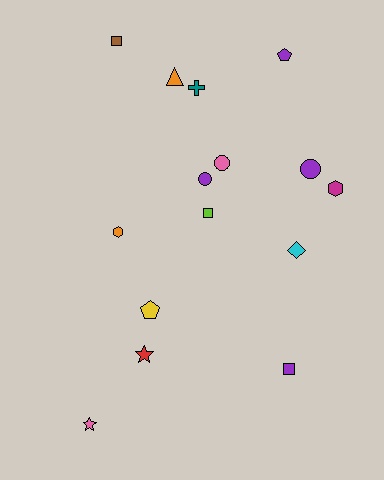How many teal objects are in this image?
There is 1 teal object.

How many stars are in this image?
There are 2 stars.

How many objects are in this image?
There are 15 objects.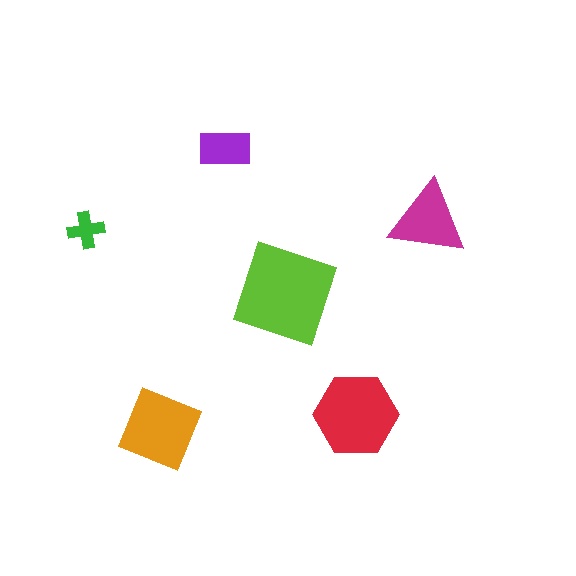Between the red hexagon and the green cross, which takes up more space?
The red hexagon.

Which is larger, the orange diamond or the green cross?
The orange diamond.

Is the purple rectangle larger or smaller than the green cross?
Larger.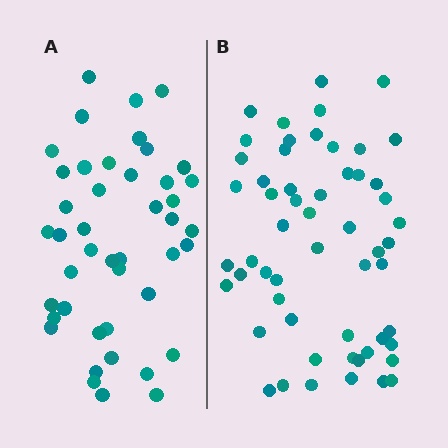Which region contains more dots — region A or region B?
Region B (the right region) has more dots.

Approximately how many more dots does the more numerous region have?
Region B has roughly 12 or so more dots than region A.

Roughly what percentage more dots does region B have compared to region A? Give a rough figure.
About 25% more.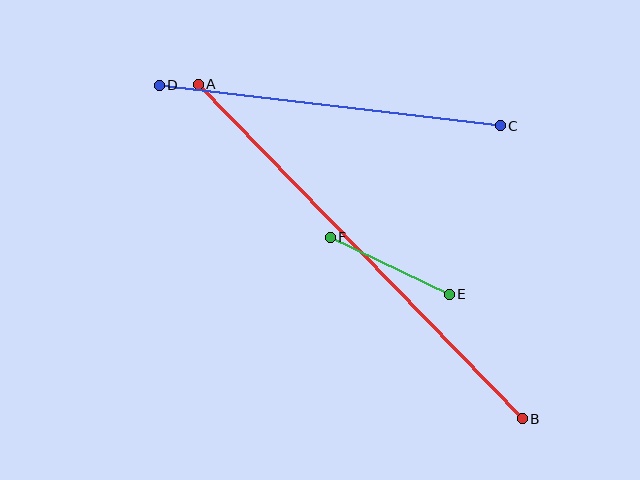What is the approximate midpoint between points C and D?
The midpoint is at approximately (330, 106) pixels.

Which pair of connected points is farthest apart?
Points A and B are farthest apart.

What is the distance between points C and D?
The distance is approximately 343 pixels.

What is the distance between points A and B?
The distance is approximately 466 pixels.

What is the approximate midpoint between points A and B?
The midpoint is at approximately (360, 252) pixels.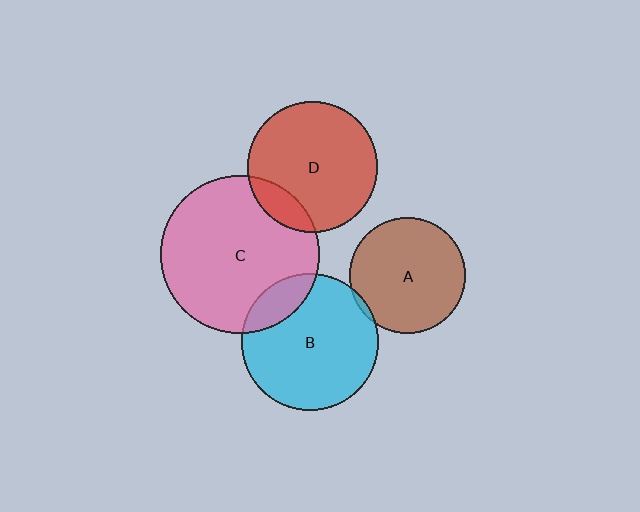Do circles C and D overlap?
Yes.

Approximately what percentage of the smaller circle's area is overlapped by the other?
Approximately 15%.